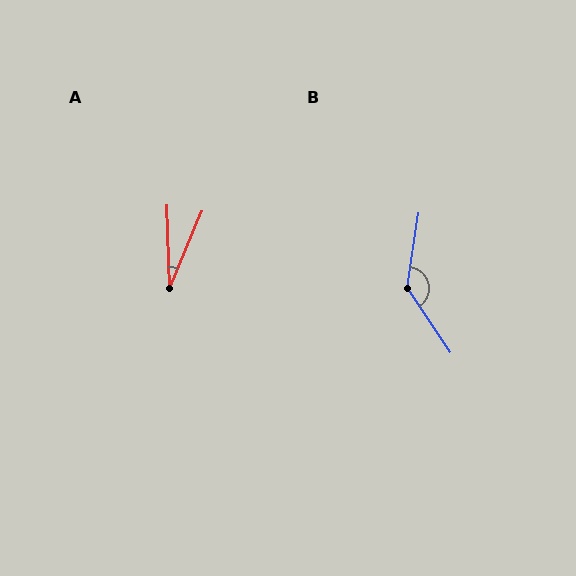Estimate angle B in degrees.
Approximately 138 degrees.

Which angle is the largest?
B, at approximately 138 degrees.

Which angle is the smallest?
A, at approximately 25 degrees.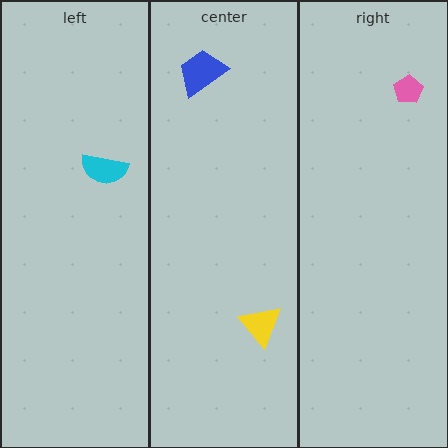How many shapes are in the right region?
1.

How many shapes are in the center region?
2.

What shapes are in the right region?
The pink pentagon.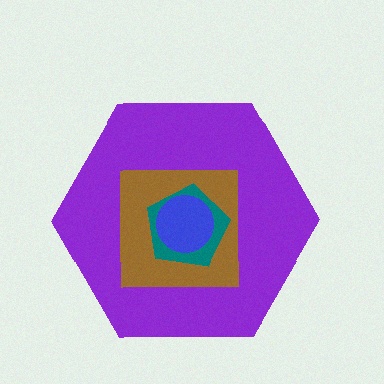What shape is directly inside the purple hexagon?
The brown square.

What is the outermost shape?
The purple hexagon.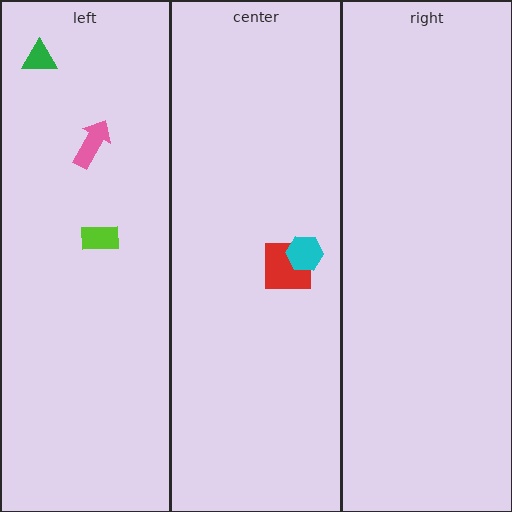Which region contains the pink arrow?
The left region.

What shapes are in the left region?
The green triangle, the pink arrow, the lime rectangle.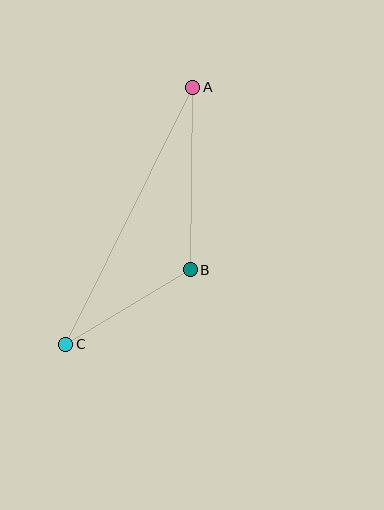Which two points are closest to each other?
Points B and C are closest to each other.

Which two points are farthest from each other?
Points A and C are farthest from each other.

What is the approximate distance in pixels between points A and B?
The distance between A and B is approximately 182 pixels.